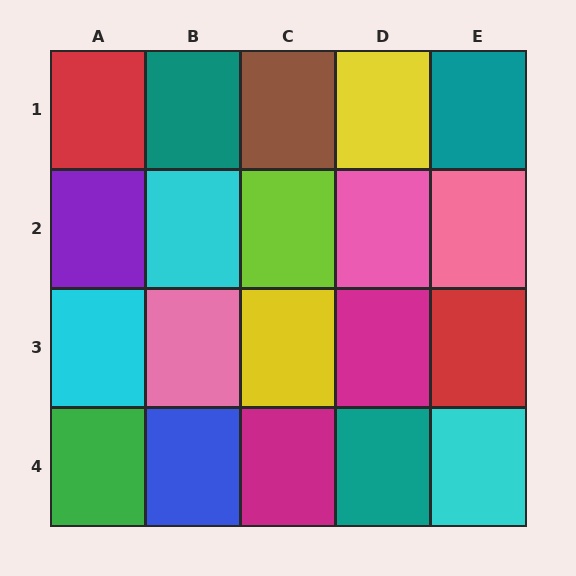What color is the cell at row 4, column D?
Teal.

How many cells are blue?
1 cell is blue.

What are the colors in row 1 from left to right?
Red, teal, brown, yellow, teal.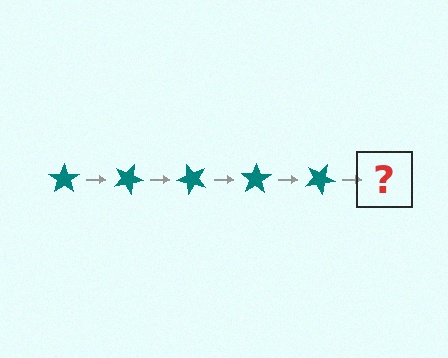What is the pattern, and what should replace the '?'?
The pattern is that the star rotates 25 degrees each step. The '?' should be a teal star rotated 125 degrees.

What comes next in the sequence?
The next element should be a teal star rotated 125 degrees.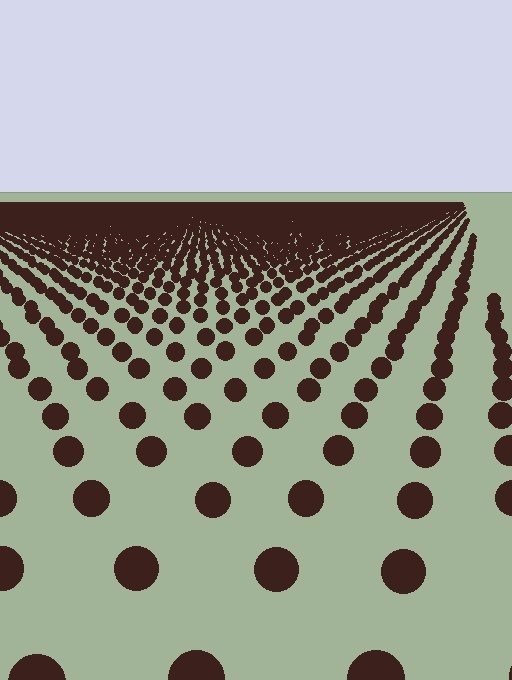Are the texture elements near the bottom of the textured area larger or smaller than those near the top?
Larger. Near the bottom, elements are closer to the viewer and appear at a bigger on-screen size.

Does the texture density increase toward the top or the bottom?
Density increases toward the top.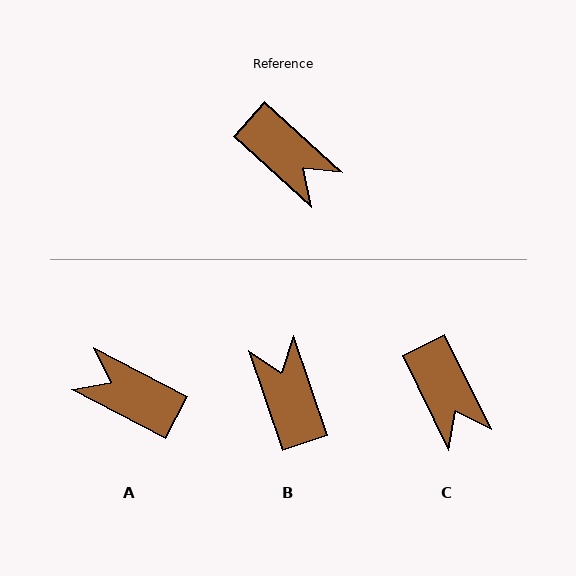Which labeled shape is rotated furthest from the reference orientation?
A, about 165 degrees away.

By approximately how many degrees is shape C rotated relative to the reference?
Approximately 22 degrees clockwise.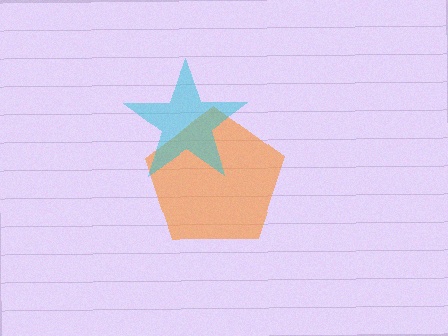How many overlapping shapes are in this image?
There are 2 overlapping shapes in the image.